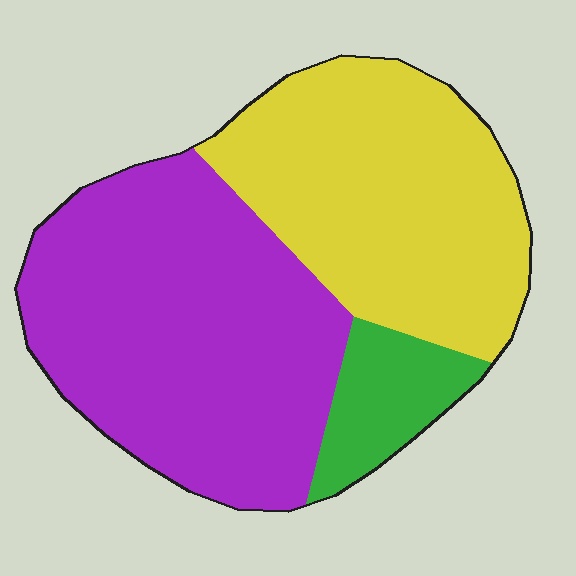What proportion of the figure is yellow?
Yellow takes up between a quarter and a half of the figure.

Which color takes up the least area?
Green, at roughly 10%.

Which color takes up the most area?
Purple, at roughly 50%.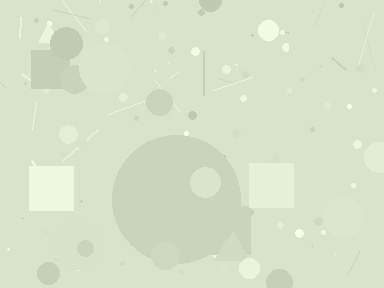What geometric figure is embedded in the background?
A circle is embedded in the background.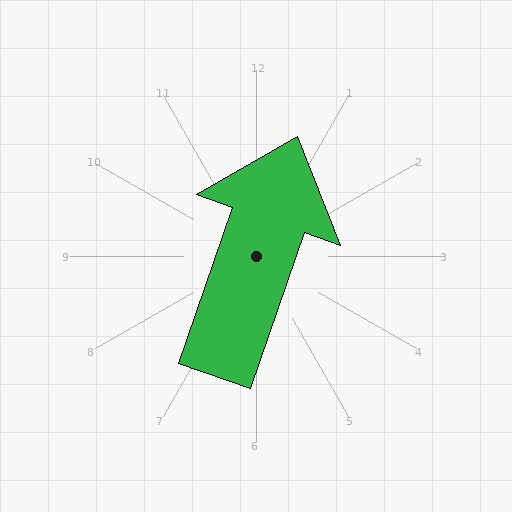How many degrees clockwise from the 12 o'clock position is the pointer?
Approximately 19 degrees.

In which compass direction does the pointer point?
North.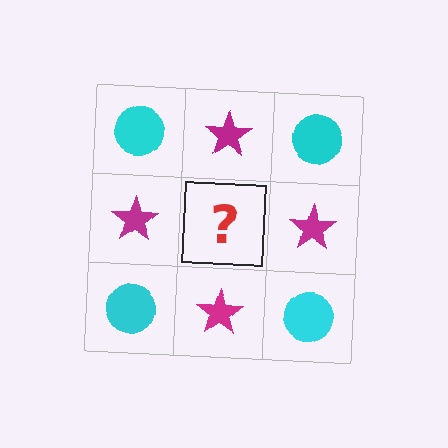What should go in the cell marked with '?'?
The missing cell should contain a cyan circle.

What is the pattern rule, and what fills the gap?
The rule is that it alternates cyan circle and magenta star in a checkerboard pattern. The gap should be filled with a cyan circle.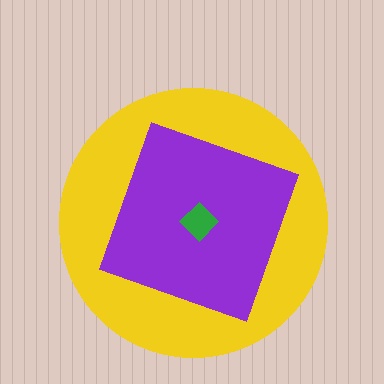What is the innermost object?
The green diamond.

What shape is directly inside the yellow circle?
The purple square.